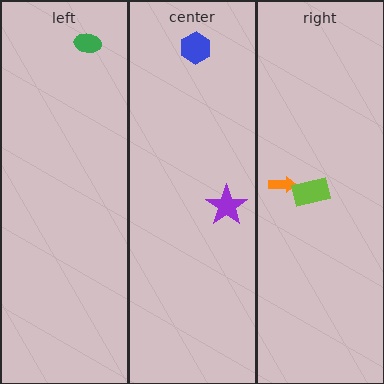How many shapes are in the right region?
2.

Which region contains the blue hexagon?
The center region.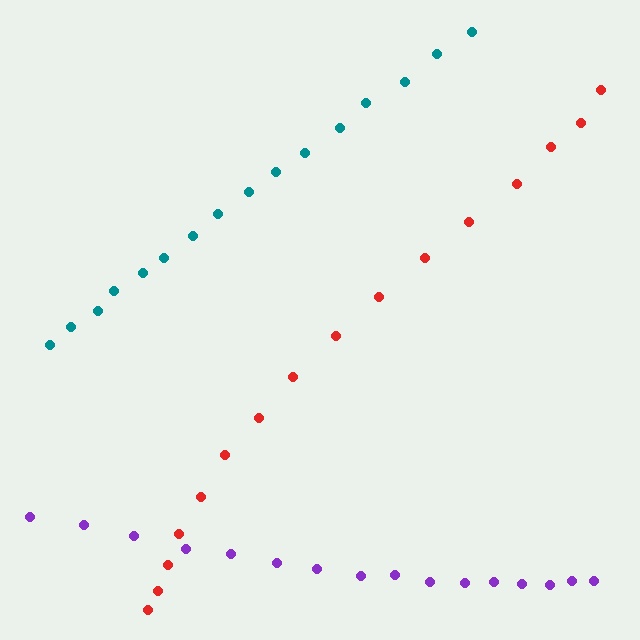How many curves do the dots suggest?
There are 3 distinct paths.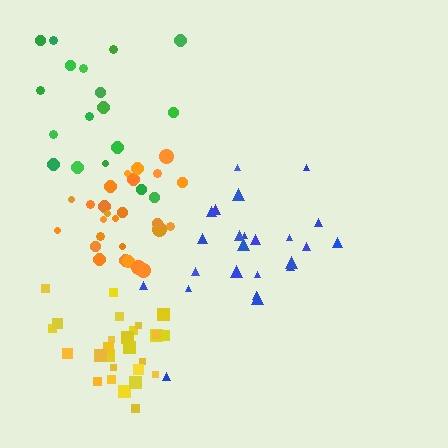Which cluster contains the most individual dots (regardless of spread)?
Yellow (28).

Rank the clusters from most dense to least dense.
orange, yellow, blue, green.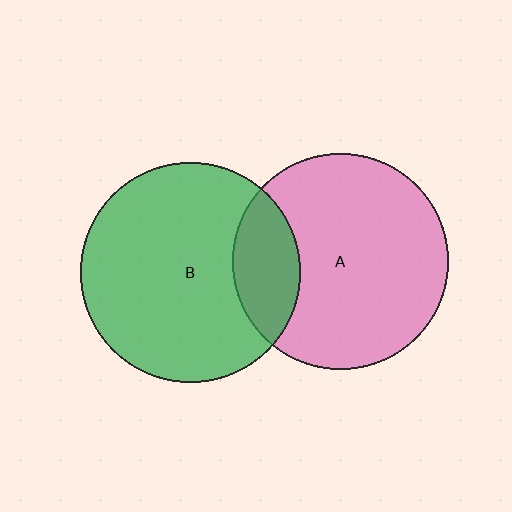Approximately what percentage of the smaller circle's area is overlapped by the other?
Approximately 20%.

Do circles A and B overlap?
Yes.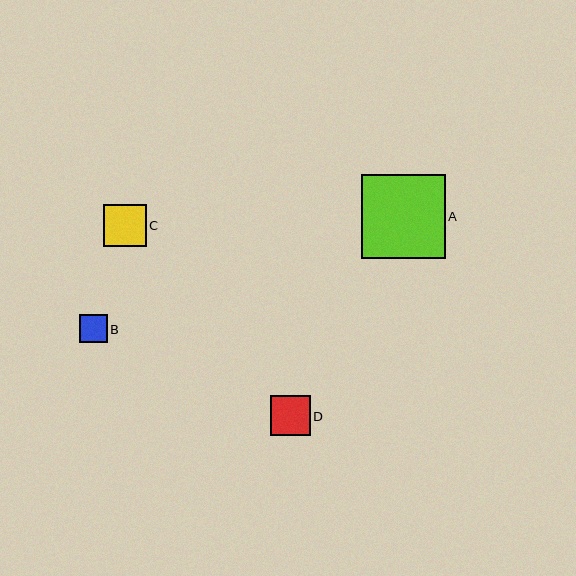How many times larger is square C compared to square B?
Square C is approximately 1.5 times the size of square B.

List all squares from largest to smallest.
From largest to smallest: A, C, D, B.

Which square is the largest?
Square A is the largest with a size of approximately 83 pixels.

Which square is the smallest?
Square B is the smallest with a size of approximately 28 pixels.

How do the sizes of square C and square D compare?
Square C and square D are approximately the same size.